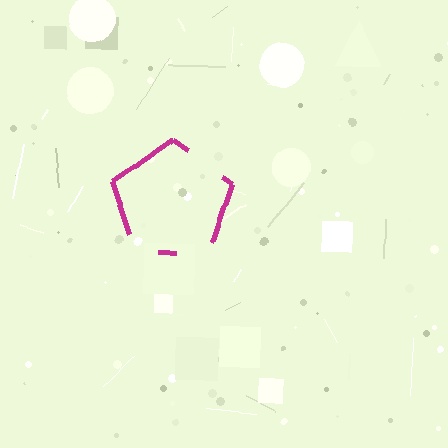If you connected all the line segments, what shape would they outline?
They would outline a pentagon.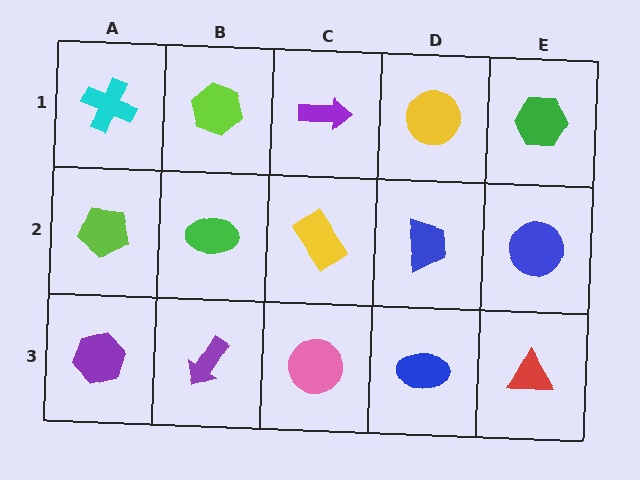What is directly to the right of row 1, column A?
A lime hexagon.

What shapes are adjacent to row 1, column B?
A green ellipse (row 2, column B), a cyan cross (row 1, column A), a purple arrow (row 1, column C).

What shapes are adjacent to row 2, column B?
A lime hexagon (row 1, column B), a purple arrow (row 3, column B), a lime pentagon (row 2, column A), a yellow rectangle (row 2, column C).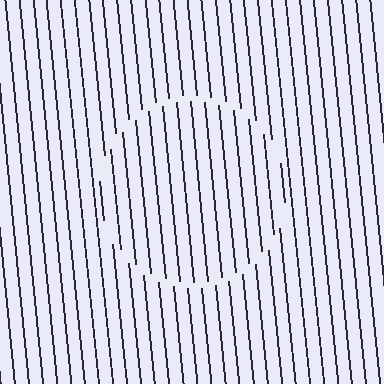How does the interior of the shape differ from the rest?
The interior of the shape contains the same grating, shifted by half a period — the contour is defined by the phase discontinuity where line-ends from the inner and outer gratings abut.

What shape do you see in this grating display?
An illusory circle. The interior of the shape contains the same grating, shifted by half a period — the contour is defined by the phase discontinuity where line-ends from the inner and outer gratings abut.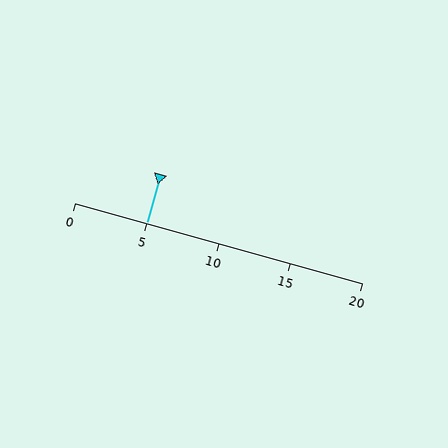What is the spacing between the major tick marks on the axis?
The major ticks are spaced 5 apart.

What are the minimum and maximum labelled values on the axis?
The axis runs from 0 to 20.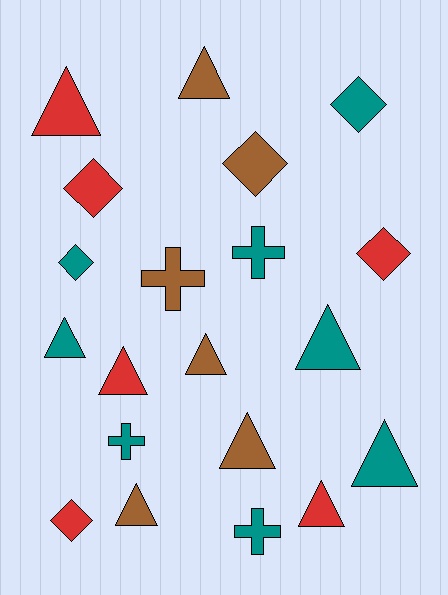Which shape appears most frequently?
Triangle, with 10 objects.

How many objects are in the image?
There are 20 objects.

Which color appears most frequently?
Teal, with 8 objects.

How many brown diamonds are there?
There is 1 brown diamond.